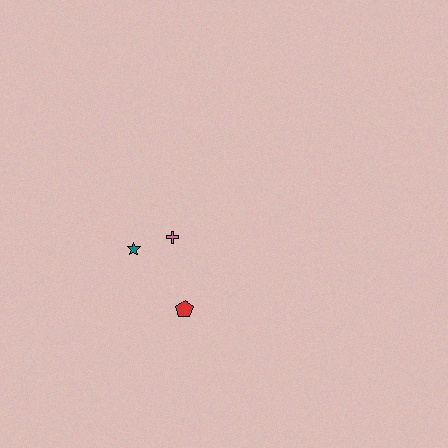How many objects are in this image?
There are 3 objects.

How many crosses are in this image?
There is 1 cross.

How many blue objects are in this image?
There are no blue objects.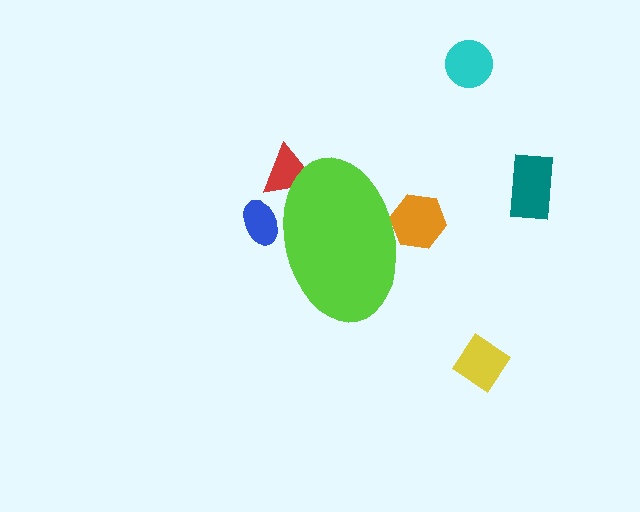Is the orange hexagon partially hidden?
Yes, the orange hexagon is partially hidden behind the lime ellipse.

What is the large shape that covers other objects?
A lime ellipse.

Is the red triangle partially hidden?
Yes, the red triangle is partially hidden behind the lime ellipse.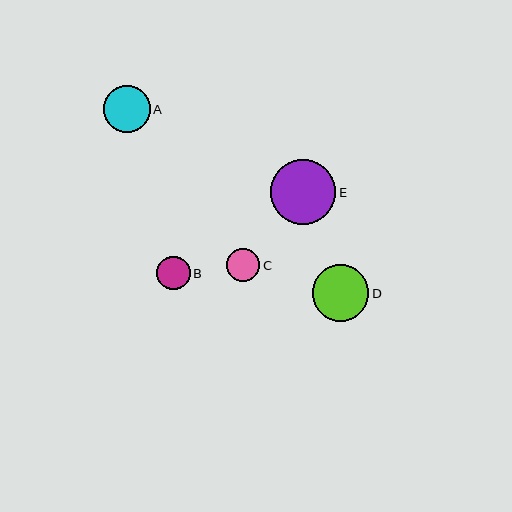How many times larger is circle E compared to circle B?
Circle E is approximately 1.9 times the size of circle B.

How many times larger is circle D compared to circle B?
Circle D is approximately 1.7 times the size of circle B.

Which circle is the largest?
Circle E is the largest with a size of approximately 65 pixels.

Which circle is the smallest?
Circle C is the smallest with a size of approximately 33 pixels.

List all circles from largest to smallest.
From largest to smallest: E, D, A, B, C.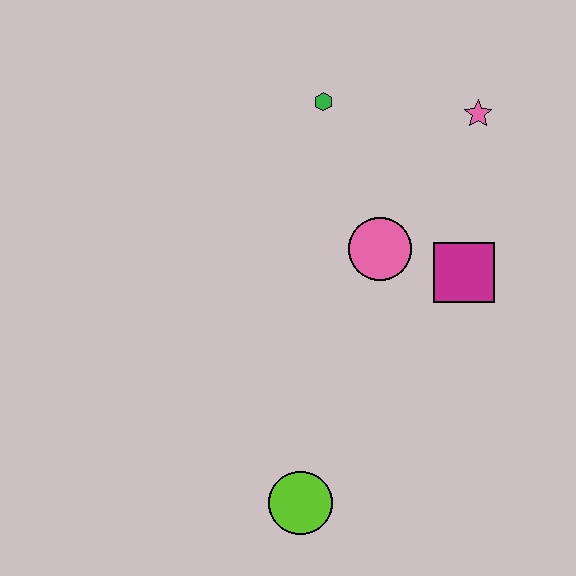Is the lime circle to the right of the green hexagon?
No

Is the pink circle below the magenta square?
No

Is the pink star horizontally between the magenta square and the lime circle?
No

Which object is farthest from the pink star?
The lime circle is farthest from the pink star.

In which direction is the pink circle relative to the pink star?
The pink circle is below the pink star.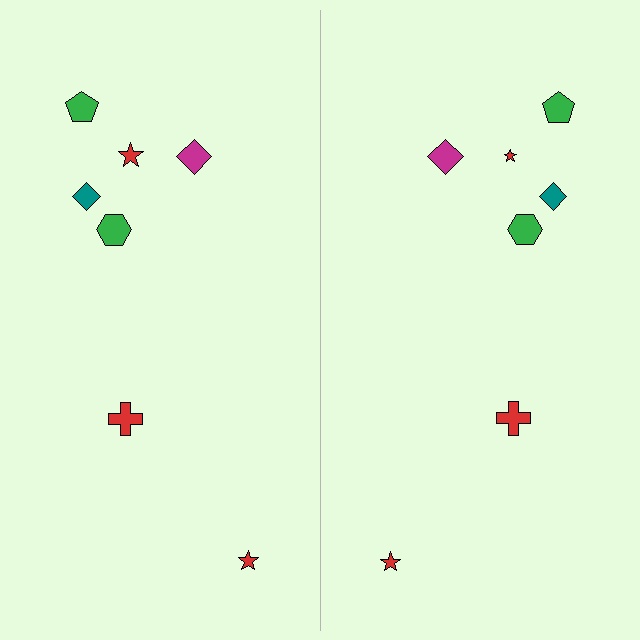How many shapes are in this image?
There are 14 shapes in this image.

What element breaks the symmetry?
The red star on the right side has a different size than its mirror counterpart.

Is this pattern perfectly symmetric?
No, the pattern is not perfectly symmetric. The red star on the right side has a different size than its mirror counterpart.